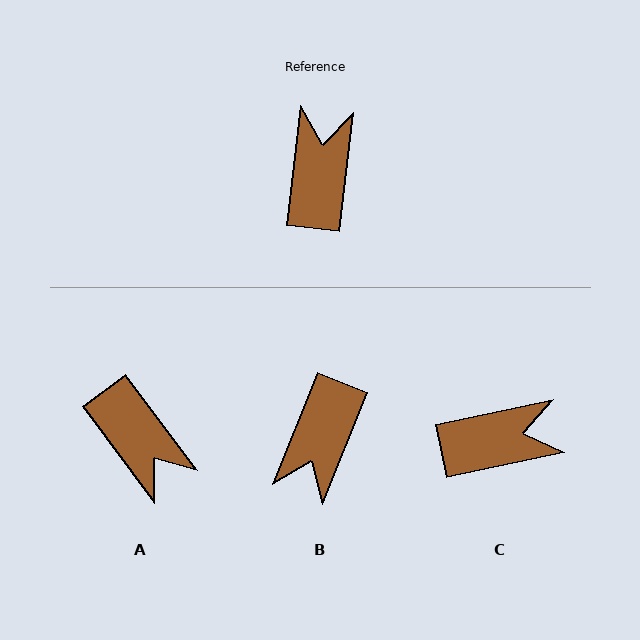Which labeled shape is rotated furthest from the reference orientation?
B, about 165 degrees away.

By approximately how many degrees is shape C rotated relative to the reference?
Approximately 71 degrees clockwise.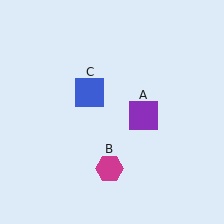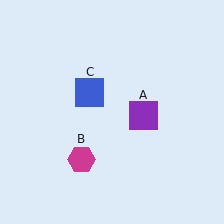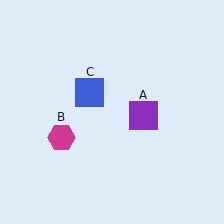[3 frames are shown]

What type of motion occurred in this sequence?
The magenta hexagon (object B) rotated clockwise around the center of the scene.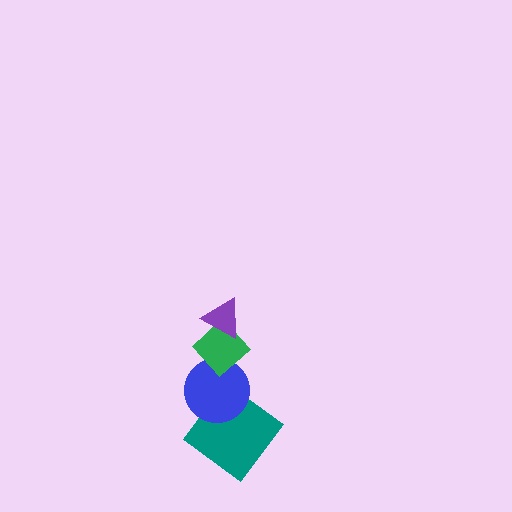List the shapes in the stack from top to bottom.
From top to bottom: the purple triangle, the green diamond, the blue circle, the teal diamond.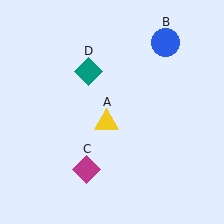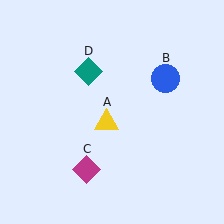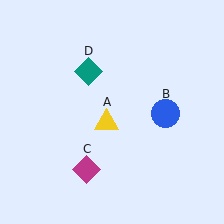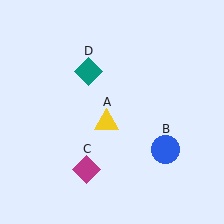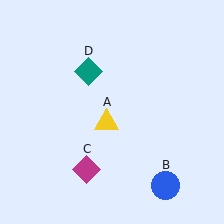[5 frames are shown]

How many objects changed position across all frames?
1 object changed position: blue circle (object B).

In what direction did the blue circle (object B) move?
The blue circle (object B) moved down.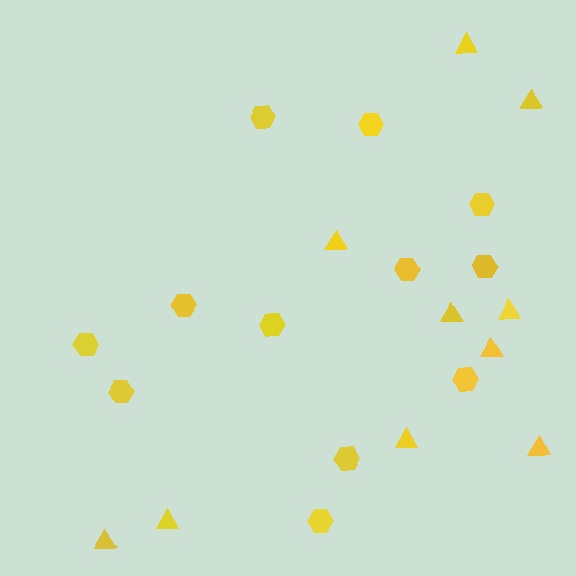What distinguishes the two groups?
There are 2 groups: one group of hexagons (12) and one group of triangles (10).